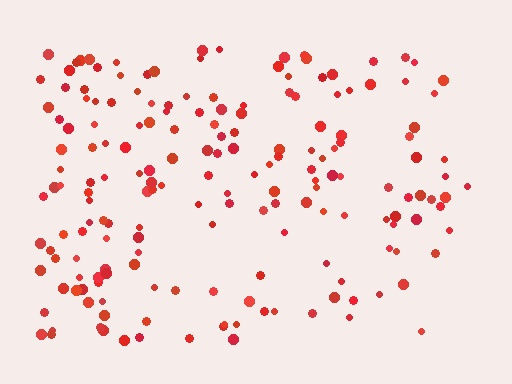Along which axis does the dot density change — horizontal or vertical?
Horizontal.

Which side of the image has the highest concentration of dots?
The left.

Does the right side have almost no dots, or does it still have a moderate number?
Still a moderate number, just noticeably fewer than the left.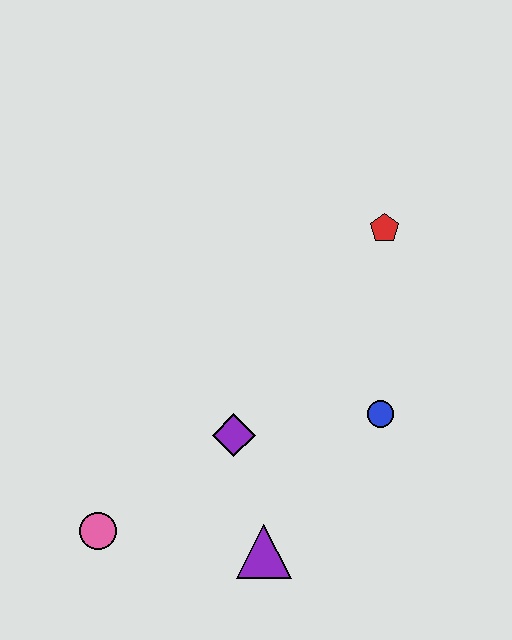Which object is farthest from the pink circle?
The red pentagon is farthest from the pink circle.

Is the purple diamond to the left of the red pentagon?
Yes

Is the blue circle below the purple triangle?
No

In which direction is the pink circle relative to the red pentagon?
The pink circle is below the red pentagon.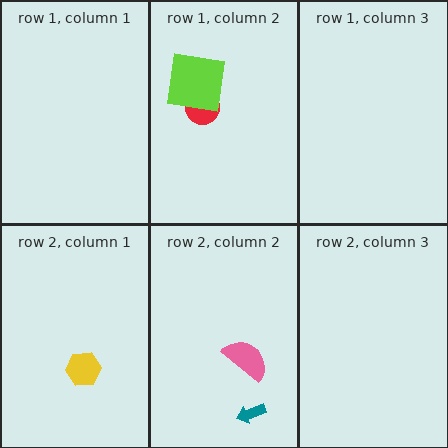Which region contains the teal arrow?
The row 2, column 2 region.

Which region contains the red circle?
The row 1, column 2 region.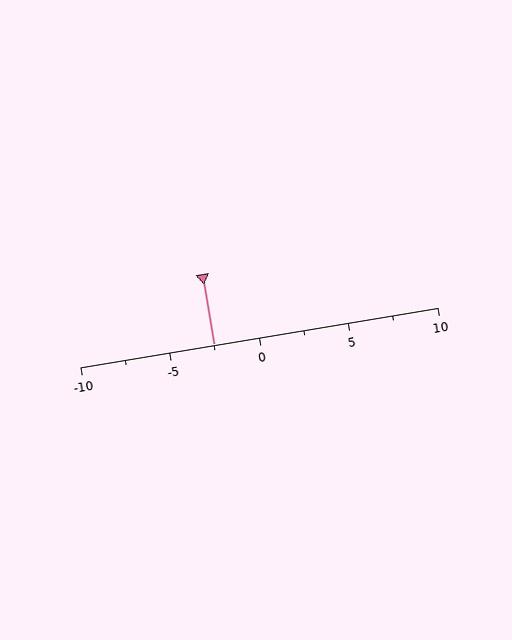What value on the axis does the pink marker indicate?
The marker indicates approximately -2.5.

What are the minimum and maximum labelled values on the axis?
The axis runs from -10 to 10.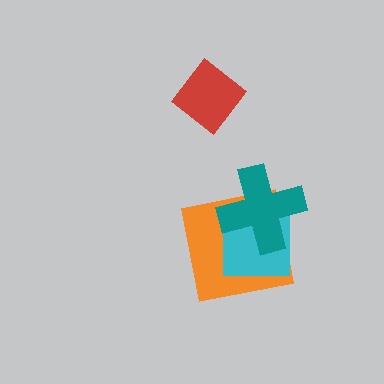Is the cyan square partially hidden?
Yes, it is partially covered by another shape.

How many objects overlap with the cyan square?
2 objects overlap with the cyan square.